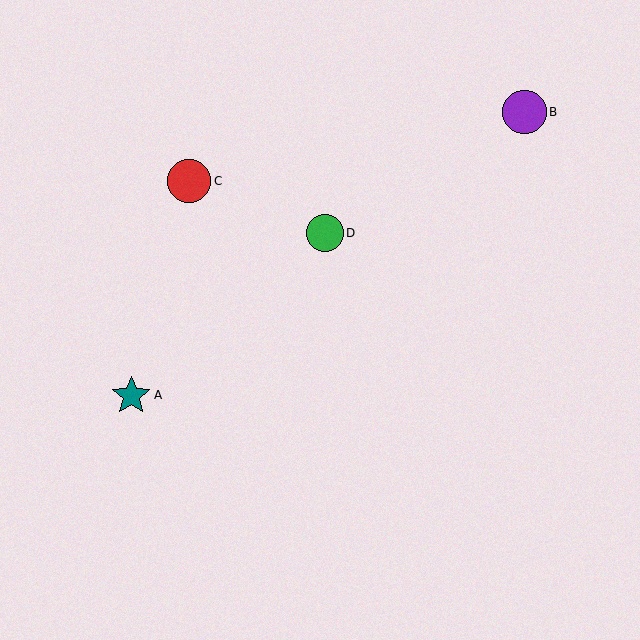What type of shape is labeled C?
Shape C is a red circle.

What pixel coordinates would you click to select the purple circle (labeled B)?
Click at (525, 112) to select the purple circle B.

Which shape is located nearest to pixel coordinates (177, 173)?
The red circle (labeled C) at (189, 181) is nearest to that location.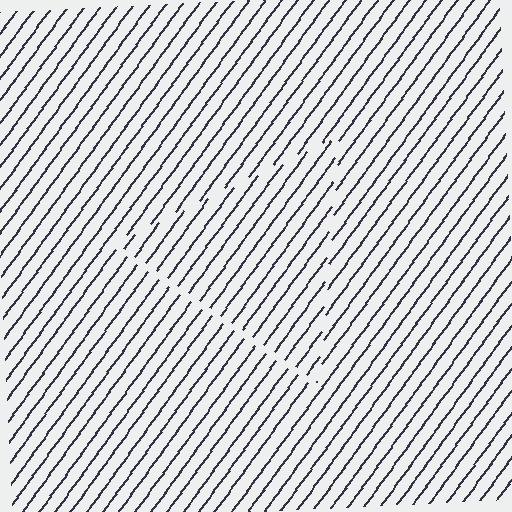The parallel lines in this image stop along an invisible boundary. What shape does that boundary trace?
An illusory triangle. The interior of the shape contains the same grating, shifted by half a period — the contour is defined by the phase discontinuity where line-ends from the inner and outer gratings abut.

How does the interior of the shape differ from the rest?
The interior of the shape contains the same grating, shifted by half a period — the contour is defined by the phase discontinuity where line-ends from the inner and outer gratings abut.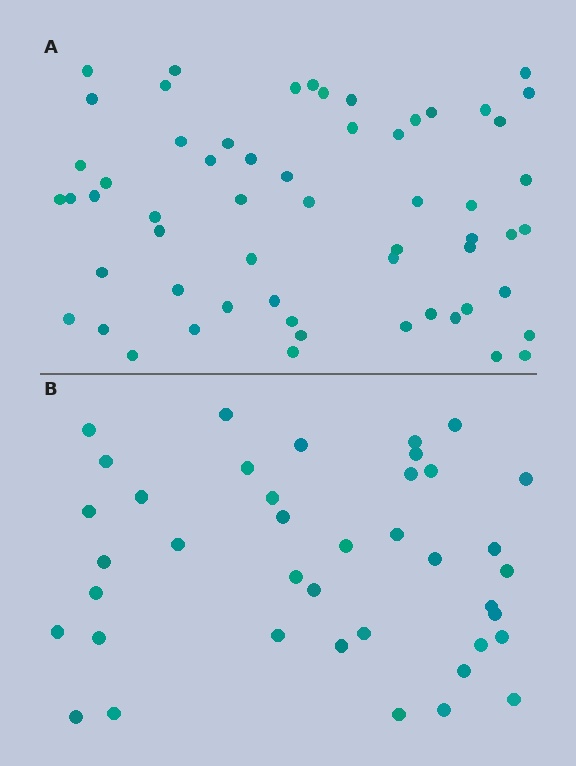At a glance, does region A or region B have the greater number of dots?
Region A (the top region) has more dots.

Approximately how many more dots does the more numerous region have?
Region A has approximately 20 more dots than region B.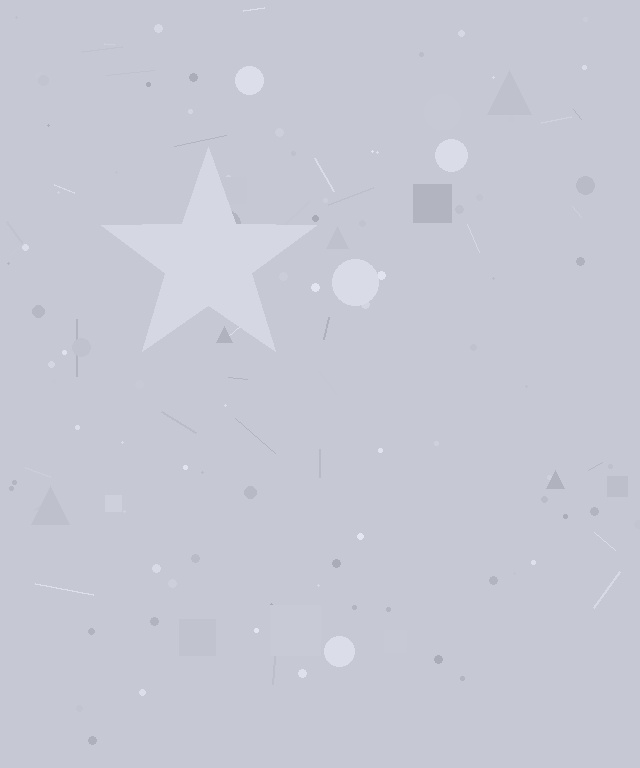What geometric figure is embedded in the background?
A star is embedded in the background.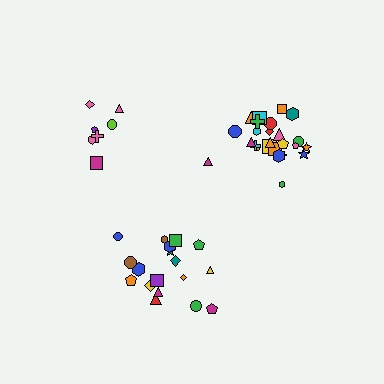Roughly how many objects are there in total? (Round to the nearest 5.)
Roughly 50 objects in total.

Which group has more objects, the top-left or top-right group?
The top-right group.